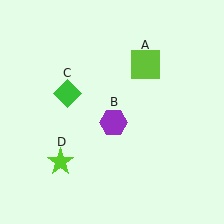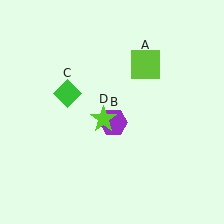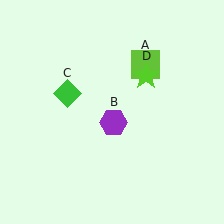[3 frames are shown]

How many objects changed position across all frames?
1 object changed position: lime star (object D).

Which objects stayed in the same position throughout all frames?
Lime square (object A) and purple hexagon (object B) and green diamond (object C) remained stationary.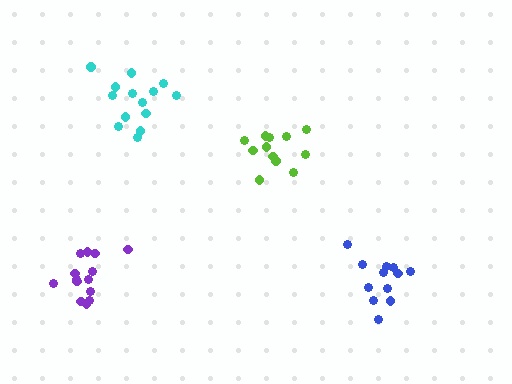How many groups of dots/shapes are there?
There are 4 groups.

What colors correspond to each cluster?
The clusters are colored: blue, purple, lime, cyan.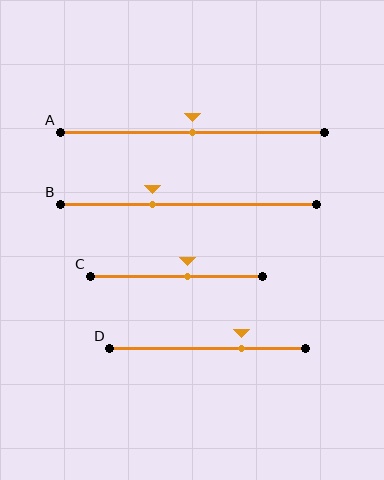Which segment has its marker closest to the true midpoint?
Segment A has its marker closest to the true midpoint.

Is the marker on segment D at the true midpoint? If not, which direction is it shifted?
No, the marker on segment D is shifted to the right by about 17% of the segment length.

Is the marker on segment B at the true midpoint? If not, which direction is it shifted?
No, the marker on segment B is shifted to the left by about 14% of the segment length.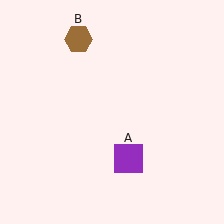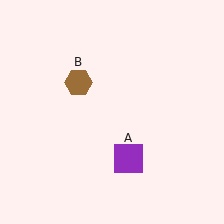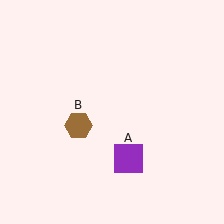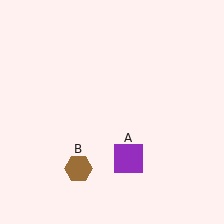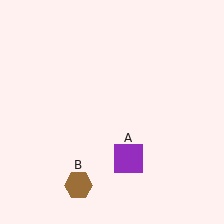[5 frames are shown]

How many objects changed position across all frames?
1 object changed position: brown hexagon (object B).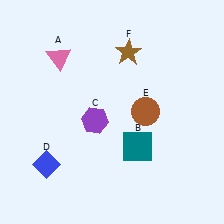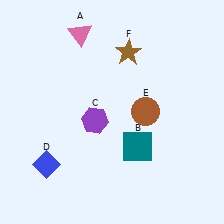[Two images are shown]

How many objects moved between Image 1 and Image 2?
1 object moved between the two images.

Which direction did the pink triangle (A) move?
The pink triangle (A) moved up.